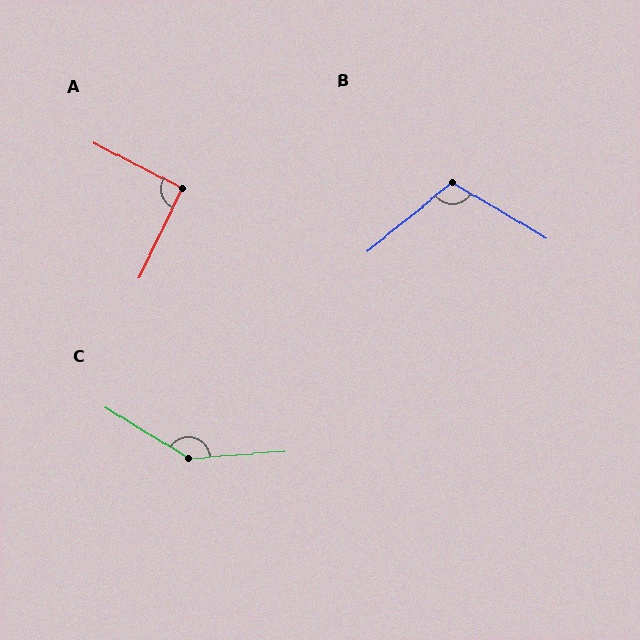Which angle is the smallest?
A, at approximately 91 degrees.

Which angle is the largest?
C, at approximately 144 degrees.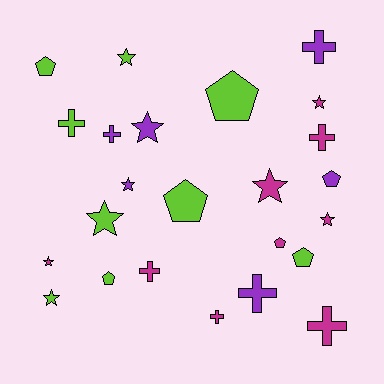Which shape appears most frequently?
Star, with 9 objects.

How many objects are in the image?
There are 24 objects.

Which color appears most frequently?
Lime, with 9 objects.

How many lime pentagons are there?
There are 5 lime pentagons.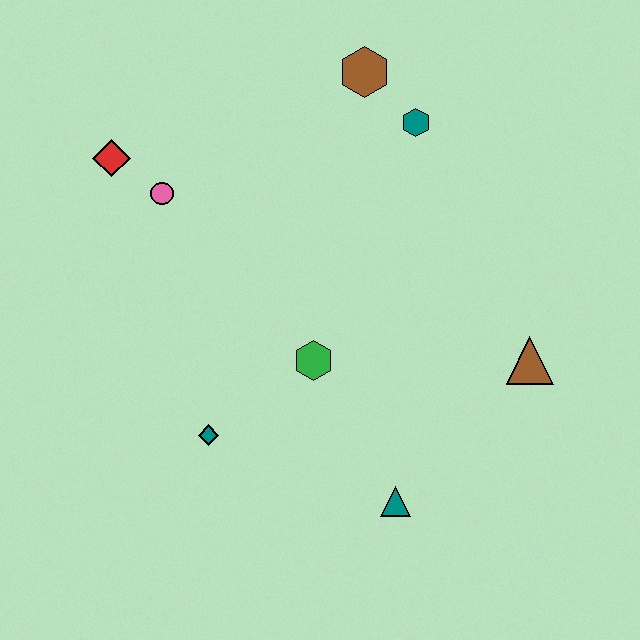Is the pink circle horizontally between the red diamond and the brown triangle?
Yes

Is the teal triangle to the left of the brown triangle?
Yes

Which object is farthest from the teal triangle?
The red diamond is farthest from the teal triangle.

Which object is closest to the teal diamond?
The green hexagon is closest to the teal diamond.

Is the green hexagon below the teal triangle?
No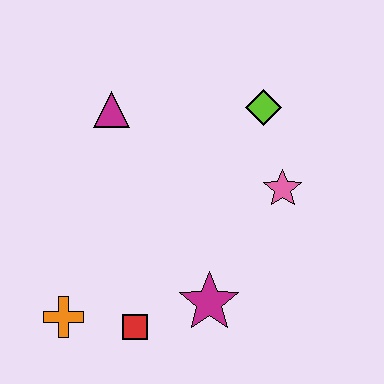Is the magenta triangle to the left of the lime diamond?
Yes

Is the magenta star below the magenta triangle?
Yes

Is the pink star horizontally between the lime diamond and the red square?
No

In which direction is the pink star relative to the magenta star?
The pink star is above the magenta star.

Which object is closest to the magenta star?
The red square is closest to the magenta star.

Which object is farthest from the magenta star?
The magenta triangle is farthest from the magenta star.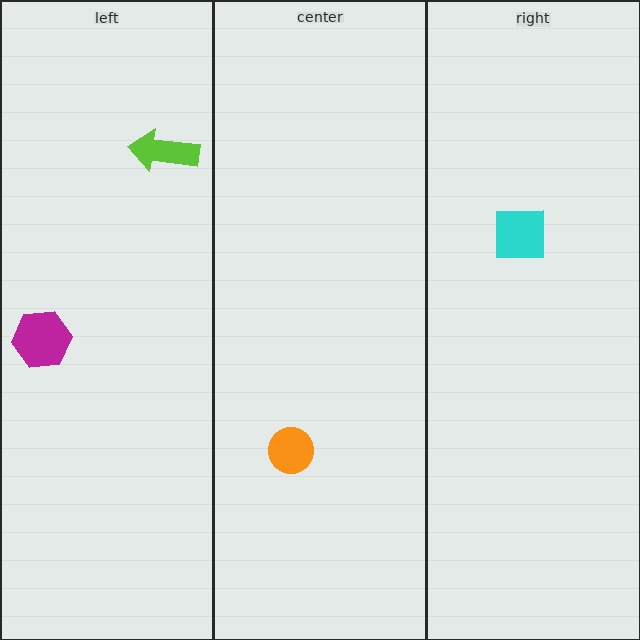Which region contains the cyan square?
The right region.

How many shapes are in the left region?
2.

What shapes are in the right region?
The cyan square.